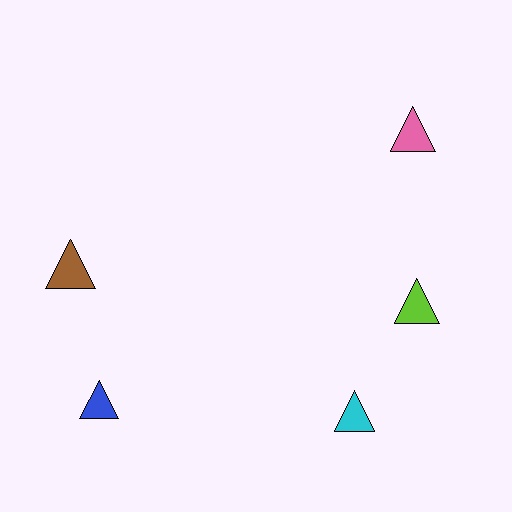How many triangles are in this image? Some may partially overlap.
There are 5 triangles.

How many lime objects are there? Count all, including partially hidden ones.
There is 1 lime object.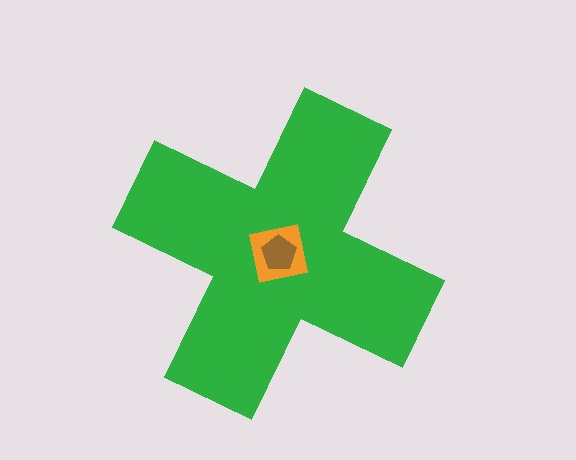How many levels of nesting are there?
3.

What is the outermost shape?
The green cross.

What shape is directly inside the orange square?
The brown pentagon.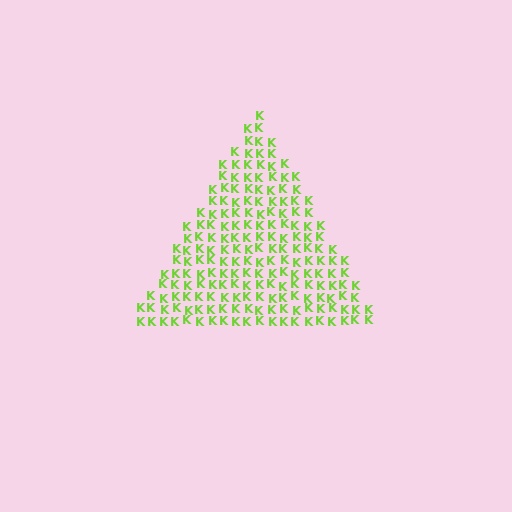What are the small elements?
The small elements are letter K's.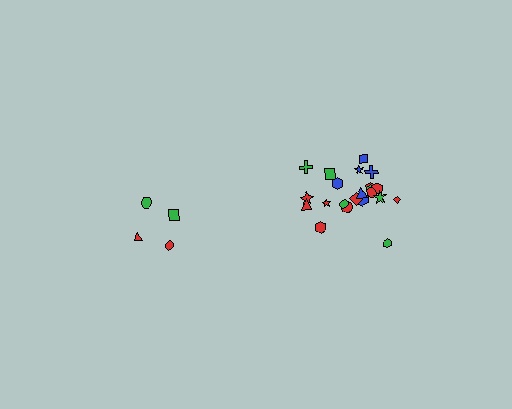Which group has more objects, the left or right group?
The right group.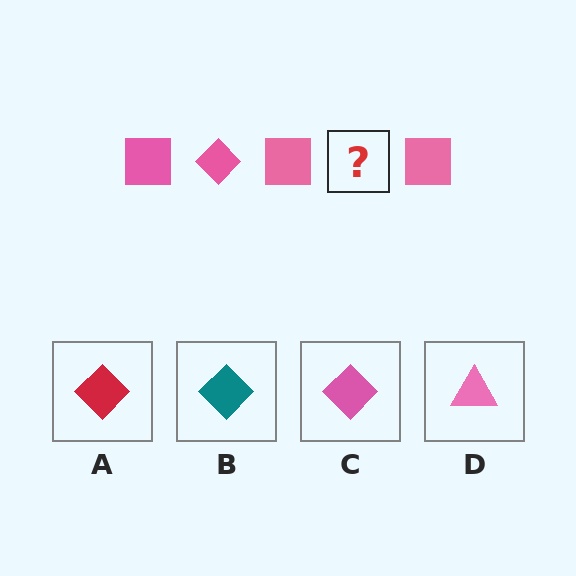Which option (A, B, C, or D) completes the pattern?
C.